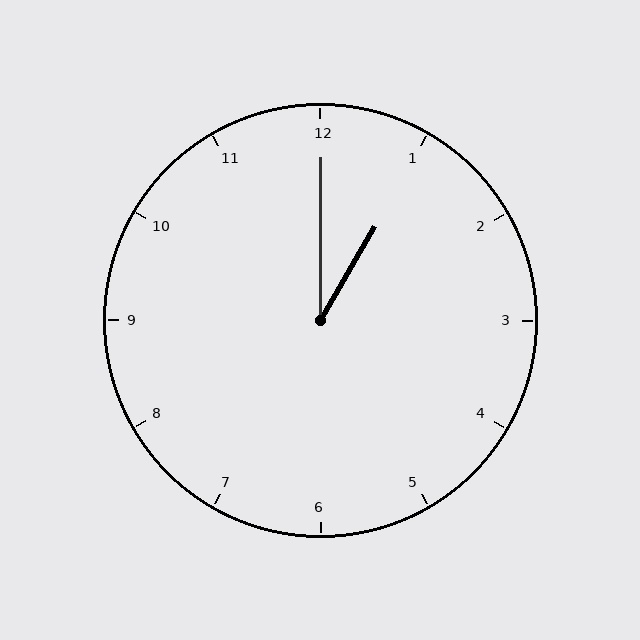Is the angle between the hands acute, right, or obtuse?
It is acute.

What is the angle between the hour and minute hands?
Approximately 30 degrees.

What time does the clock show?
1:00.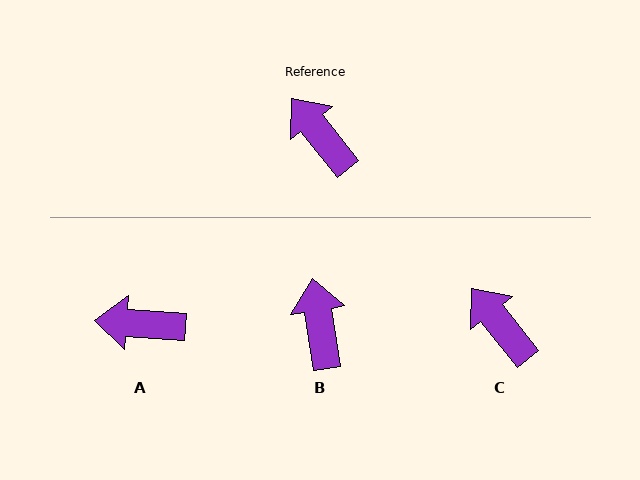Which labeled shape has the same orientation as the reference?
C.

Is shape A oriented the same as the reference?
No, it is off by about 48 degrees.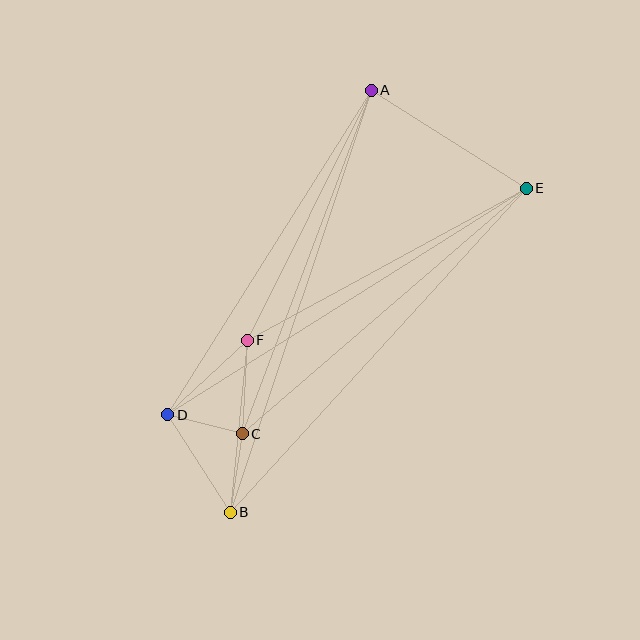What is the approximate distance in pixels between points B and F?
The distance between B and F is approximately 173 pixels.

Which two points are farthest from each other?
Points A and B are farthest from each other.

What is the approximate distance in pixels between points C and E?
The distance between C and E is approximately 376 pixels.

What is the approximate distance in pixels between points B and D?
The distance between B and D is approximately 116 pixels.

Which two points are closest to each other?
Points C and D are closest to each other.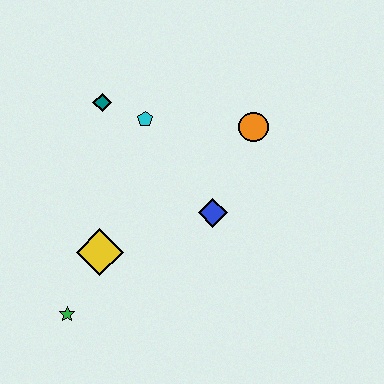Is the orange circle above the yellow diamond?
Yes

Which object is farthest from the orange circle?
The green star is farthest from the orange circle.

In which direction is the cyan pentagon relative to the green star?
The cyan pentagon is above the green star.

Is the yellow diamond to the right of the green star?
Yes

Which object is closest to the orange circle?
The blue diamond is closest to the orange circle.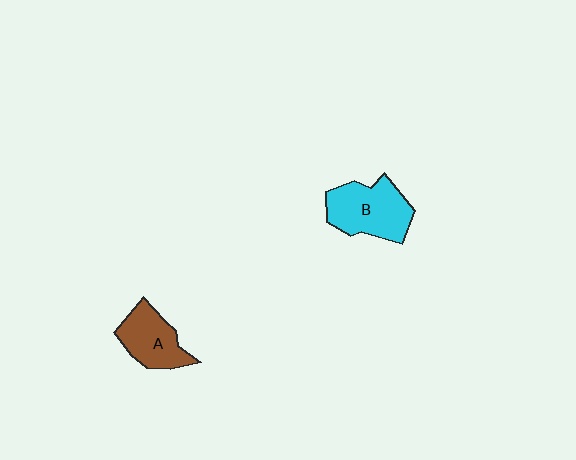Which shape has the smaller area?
Shape A (brown).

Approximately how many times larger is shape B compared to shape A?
Approximately 1.3 times.